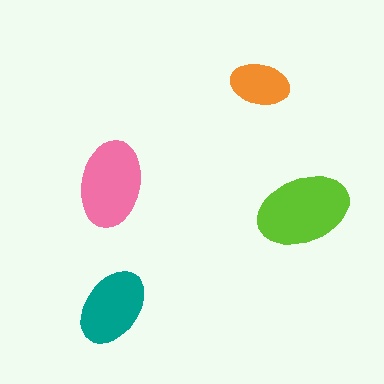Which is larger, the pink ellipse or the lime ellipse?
The lime one.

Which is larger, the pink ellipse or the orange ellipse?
The pink one.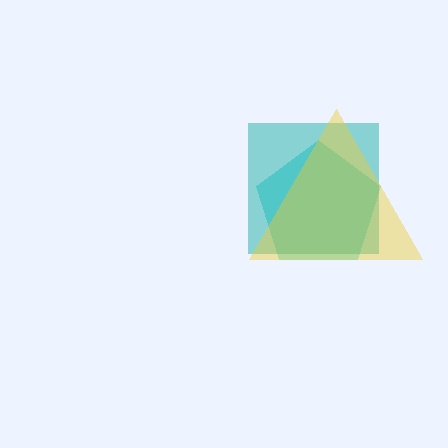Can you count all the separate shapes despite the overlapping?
Yes, there are 3 separate shapes.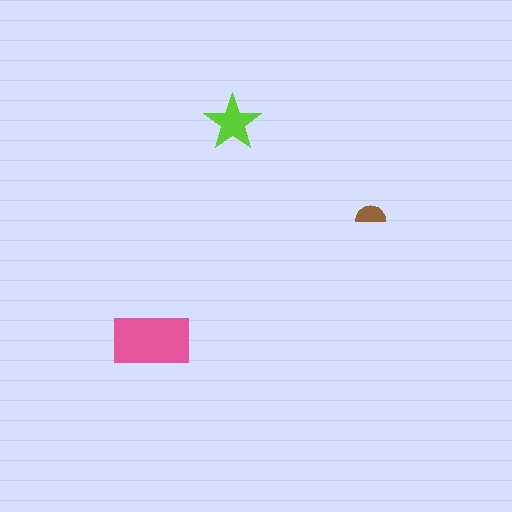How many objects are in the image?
There are 3 objects in the image.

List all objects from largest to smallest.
The pink rectangle, the lime star, the brown semicircle.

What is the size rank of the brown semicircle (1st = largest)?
3rd.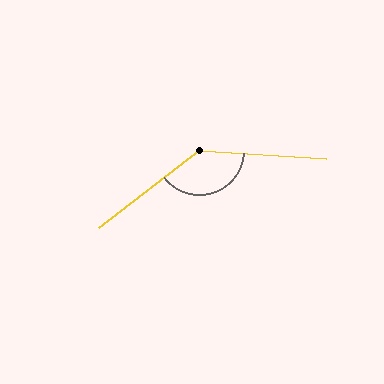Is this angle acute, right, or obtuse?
It is obtuse.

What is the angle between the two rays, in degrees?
Approximately 139 degrees.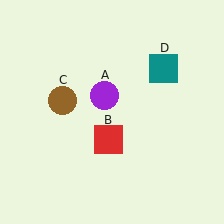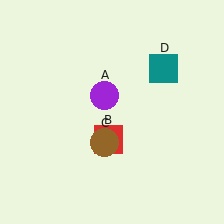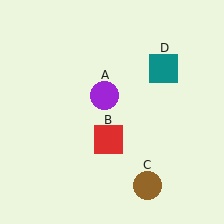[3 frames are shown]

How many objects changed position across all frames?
1 object changed position: brown circle (object C).